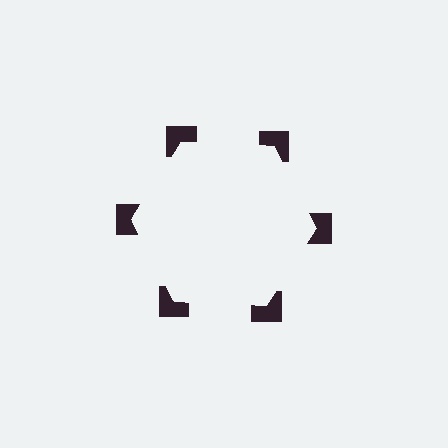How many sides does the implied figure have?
6 sides.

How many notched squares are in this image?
There are 6 — one at each vertex of the illusory hexagon.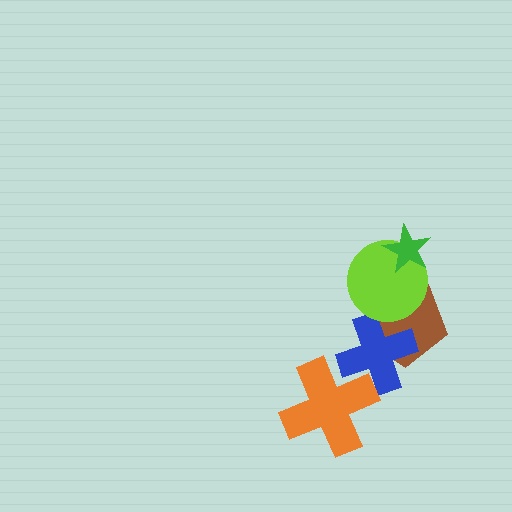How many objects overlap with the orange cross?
1 object overlaps with the orange cross.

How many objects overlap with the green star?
1 object overlaps with the green star.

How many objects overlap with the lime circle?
2 objects overlap with the lime circle.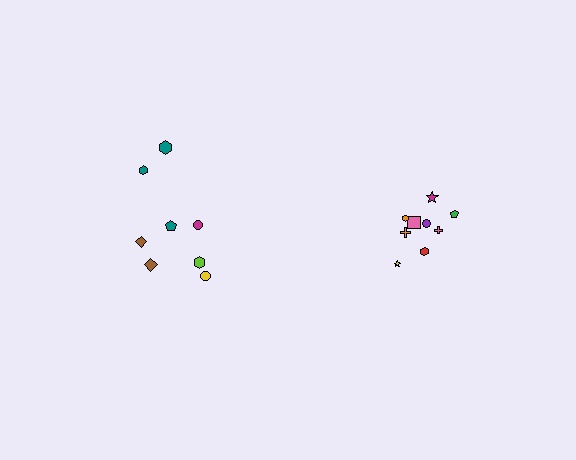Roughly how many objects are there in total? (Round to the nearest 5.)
Roughly 20 objects in total.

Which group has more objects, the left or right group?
The right group.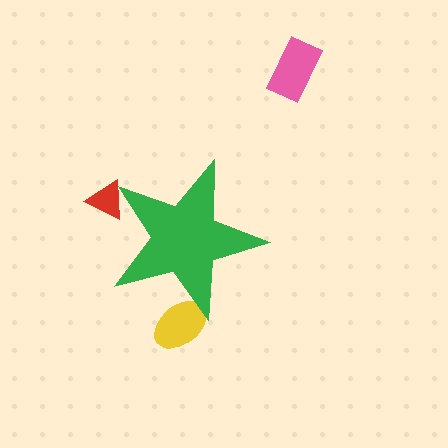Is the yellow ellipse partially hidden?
Yes, the yellow ellipse is partially hidden behind the green star.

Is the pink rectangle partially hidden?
No, the pink rectangle is fully visible.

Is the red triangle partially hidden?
Yes, the red triangle is partially hidden behind the green star.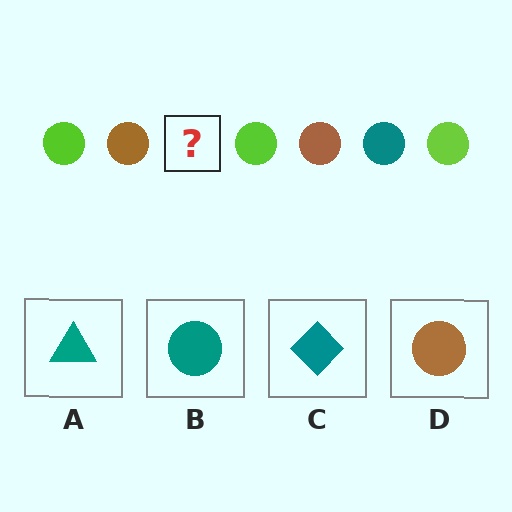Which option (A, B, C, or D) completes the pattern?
B.